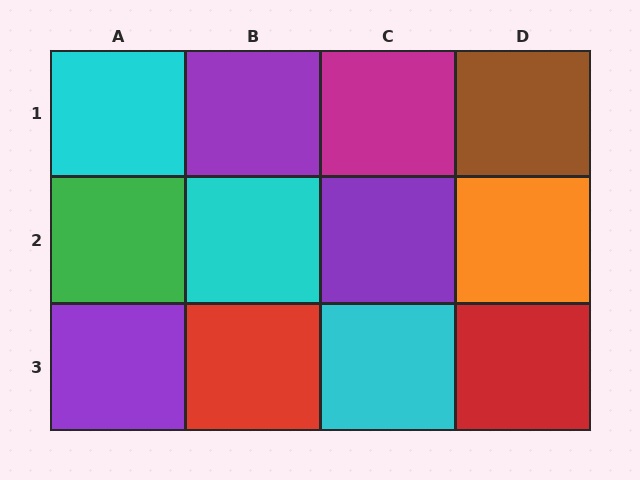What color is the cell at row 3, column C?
Cyan.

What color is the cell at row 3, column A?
Purple.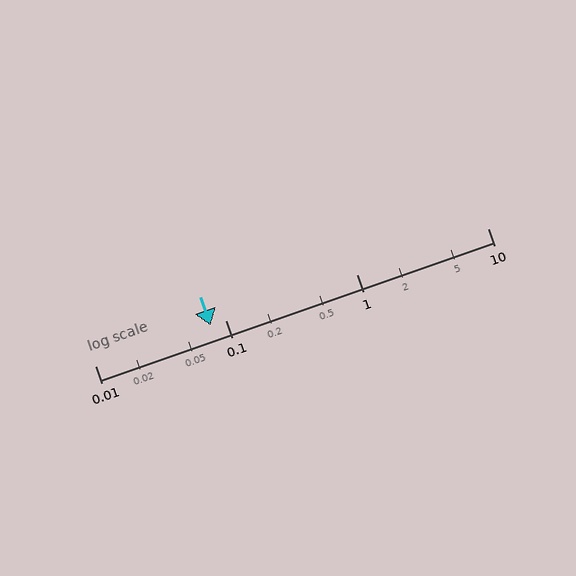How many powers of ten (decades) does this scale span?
The scale spans 3 decades, from 0.01 to 10.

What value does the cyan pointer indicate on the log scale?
The pointer indicates approximately 0.077.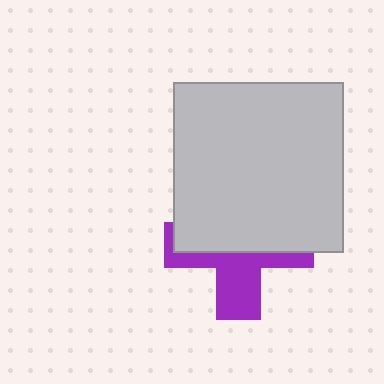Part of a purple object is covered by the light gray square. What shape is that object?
It is a cross.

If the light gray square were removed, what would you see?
You would see the complete purple cross.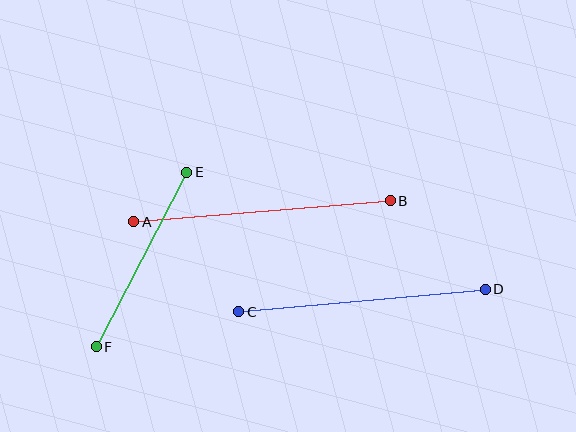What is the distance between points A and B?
The distance is approximately 258 pixels.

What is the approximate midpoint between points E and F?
The midpoint is at approximately (142, 260) pixels.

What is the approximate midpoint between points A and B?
The midpoint is at approximately (262, 211) pixels.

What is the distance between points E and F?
The distance is approximately 197 pixels.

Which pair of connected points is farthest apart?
Points A and B are farthest apart.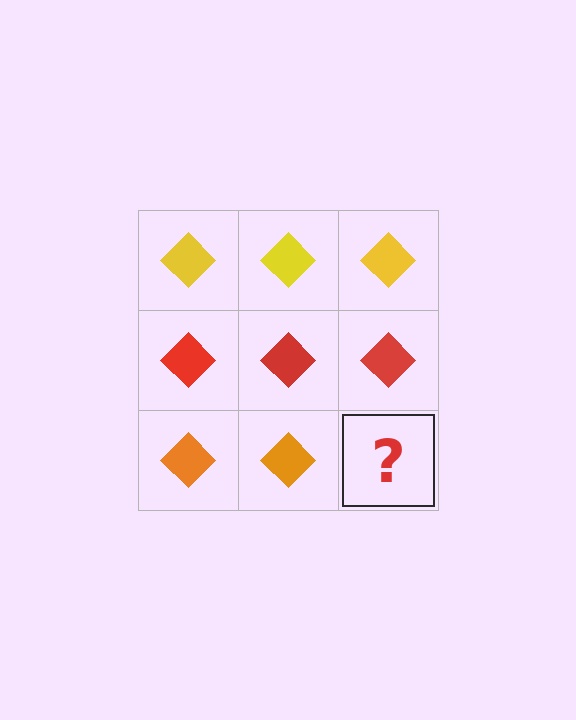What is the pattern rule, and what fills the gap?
The rule is that each row has a consistent color. The gap should be filled with an orange diamond.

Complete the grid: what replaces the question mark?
The question mark should be replaced with an orange diamond.